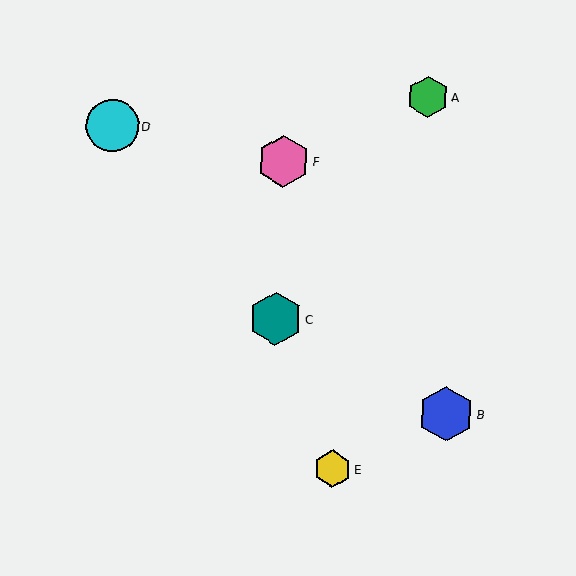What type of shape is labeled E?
Shape E is a yellow hexagon.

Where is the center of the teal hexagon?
The center of the teal hexagon is at (276, 319).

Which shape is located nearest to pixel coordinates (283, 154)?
The pink hexagon (labeled F) at (283, 161) is nearest to that location.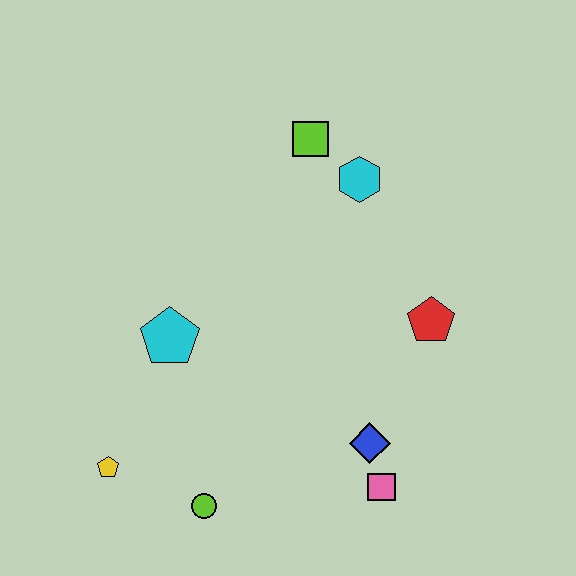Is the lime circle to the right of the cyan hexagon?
No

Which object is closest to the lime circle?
The yellow pentagon is closest to the lime circle.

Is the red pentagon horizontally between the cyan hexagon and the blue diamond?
No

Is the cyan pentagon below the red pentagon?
Yes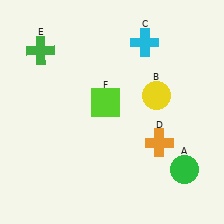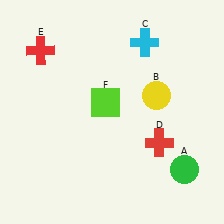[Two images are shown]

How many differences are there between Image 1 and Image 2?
There are 2 differences between the two images.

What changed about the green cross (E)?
In Image 1, E is green. In Image 2, it changed to red.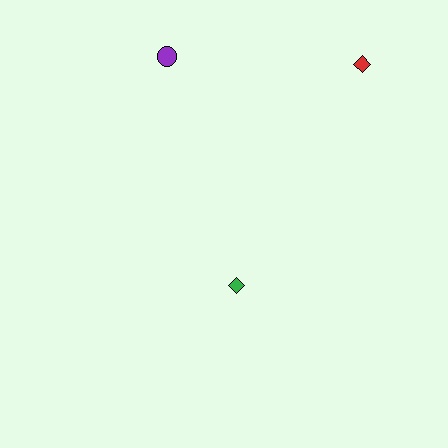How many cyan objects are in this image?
There are no cyan objects.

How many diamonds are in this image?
There are 2 diamonds.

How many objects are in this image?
There are 3 objects.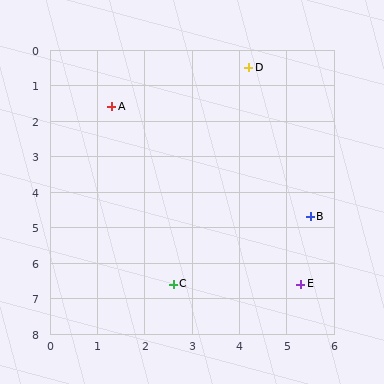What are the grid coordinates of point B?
Point B is at approximately (5.5, 4.7).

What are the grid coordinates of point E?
Point E is at approximately (5.3, 6.6).